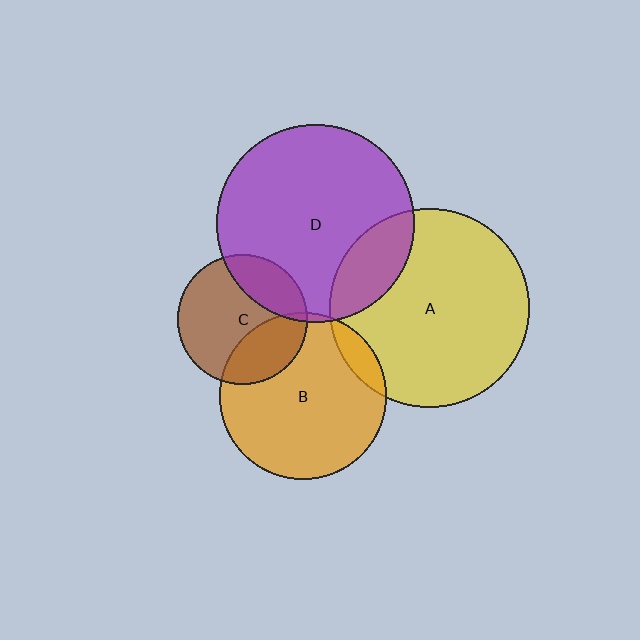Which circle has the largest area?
Circle A (yellow).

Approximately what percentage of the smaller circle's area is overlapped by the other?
Approximately 25%.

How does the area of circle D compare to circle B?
Approximately 1.4 times.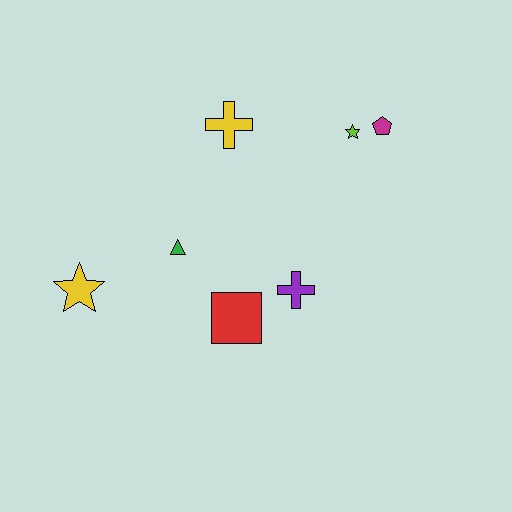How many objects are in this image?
There are 7 objects.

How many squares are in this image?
There is 1 square.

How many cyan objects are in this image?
There are no cyan objects.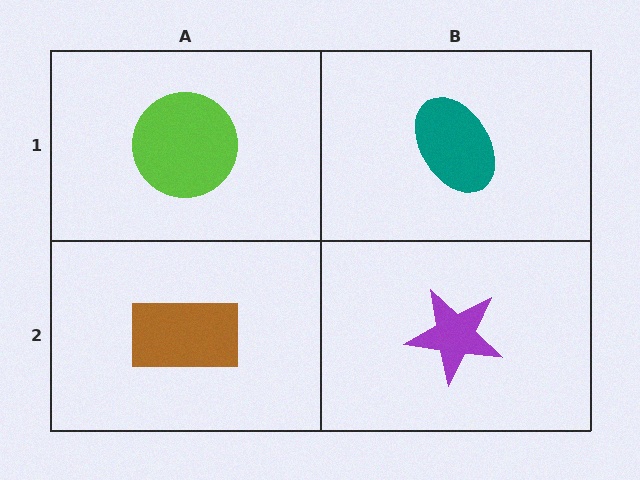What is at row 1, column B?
A teal ellipse.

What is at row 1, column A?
A lime circle.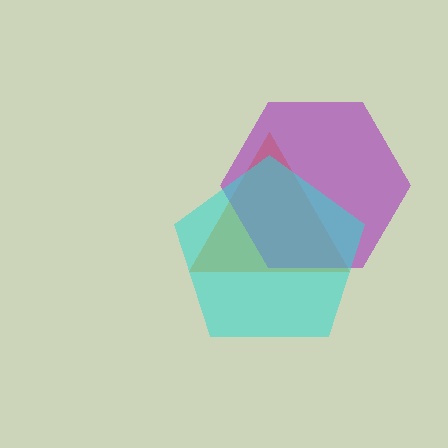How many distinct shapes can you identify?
There are 3 distinct shapes: an orange triangle, a purple hexagon, a cyan pentagon.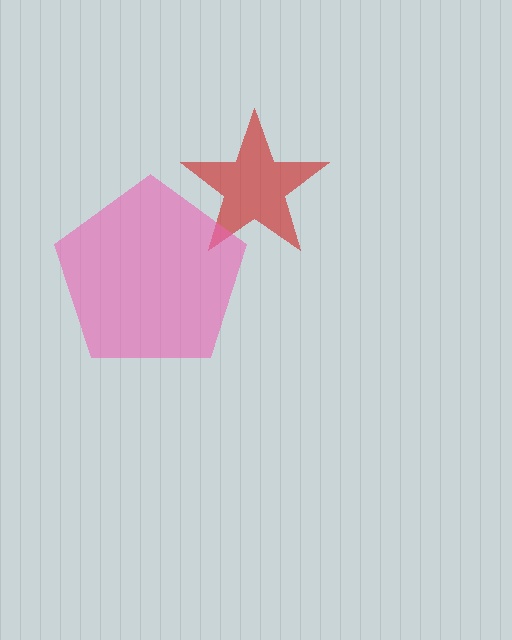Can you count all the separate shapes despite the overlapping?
Yes, there are 2 separate shapes.